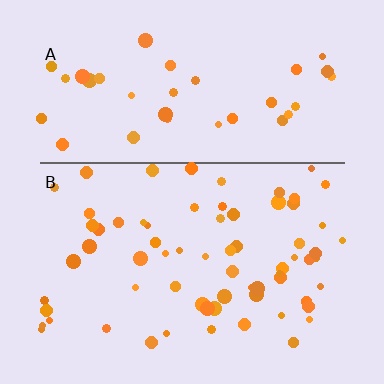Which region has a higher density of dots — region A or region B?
B (the bottom).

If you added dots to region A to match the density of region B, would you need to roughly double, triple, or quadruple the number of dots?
Approximately double.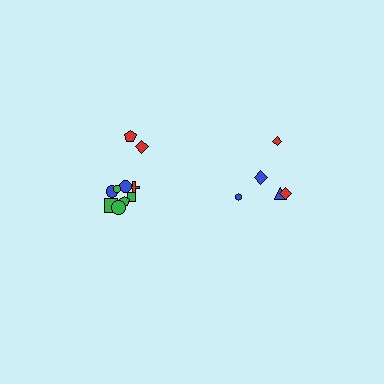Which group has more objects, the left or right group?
The left group.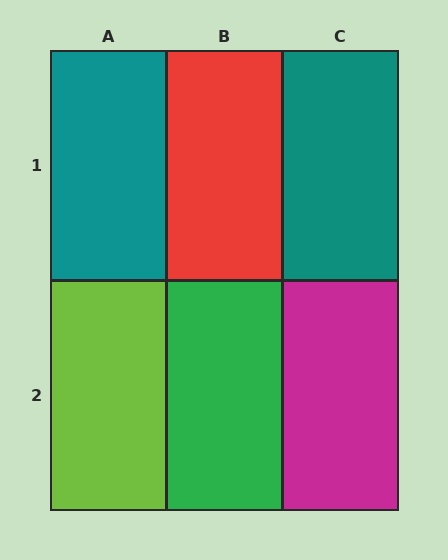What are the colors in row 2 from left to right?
Lime, green, magenta.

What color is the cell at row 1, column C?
Teal.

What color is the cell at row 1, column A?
Teal.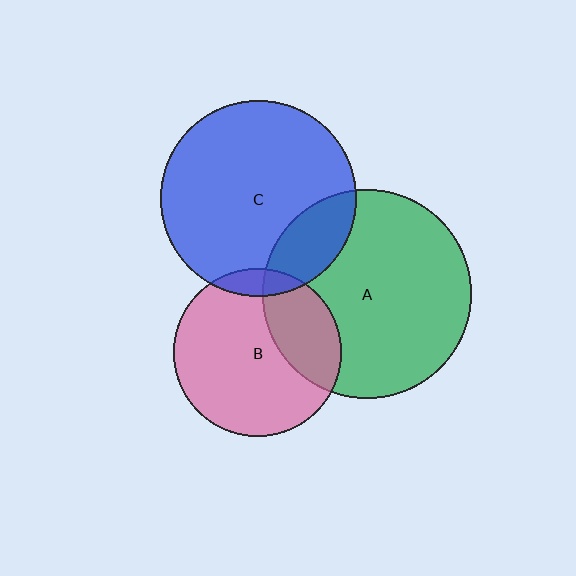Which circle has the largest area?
Circle A (green).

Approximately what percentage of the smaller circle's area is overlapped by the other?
Approximately 20%.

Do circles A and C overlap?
Yes.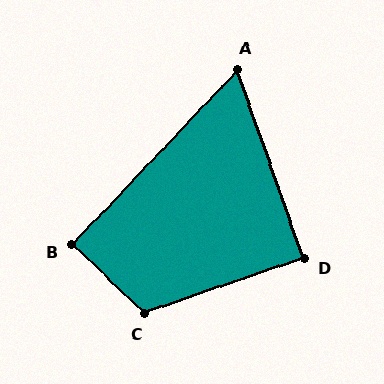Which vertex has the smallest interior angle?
A, at approximately 63 degrees.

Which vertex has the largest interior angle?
C, at approximately 117 degrees.